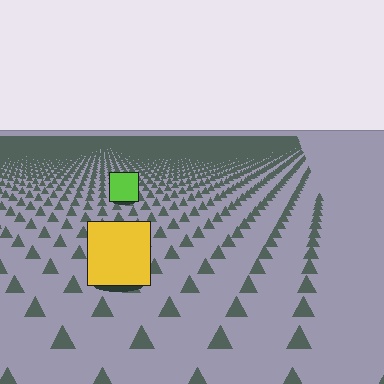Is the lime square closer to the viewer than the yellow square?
No. The yellow square is closer — you can tell from the texture gradient: the ground texture is coarser near it.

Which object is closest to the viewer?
The yellow square is closest. The texture marks near it are larger and more spread out.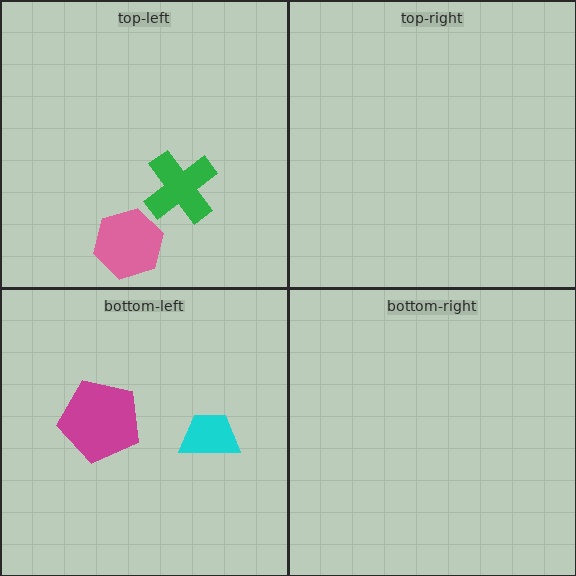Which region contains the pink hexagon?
The top-left region.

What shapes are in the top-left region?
The green cross, the pink hexagon.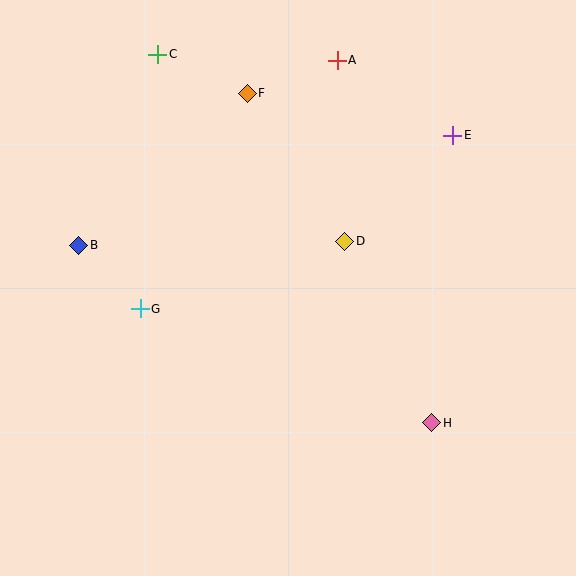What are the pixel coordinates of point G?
Point G is at (140, 309).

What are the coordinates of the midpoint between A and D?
The midpoint between A and D is at (341, 151).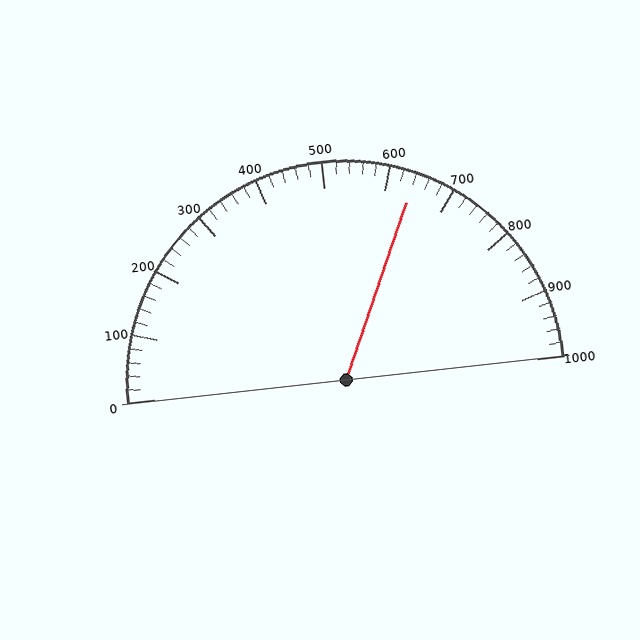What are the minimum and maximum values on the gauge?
The gauge ranges from 0 to 1000.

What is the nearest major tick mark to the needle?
The nearest major tick mark is 600.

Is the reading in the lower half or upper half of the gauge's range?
The reading is in the upper half of the range (0 to 1000).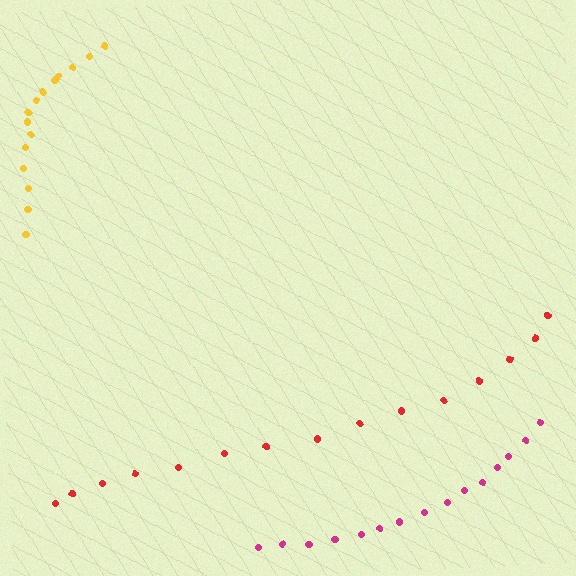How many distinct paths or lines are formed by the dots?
There are 3 distinct paths.